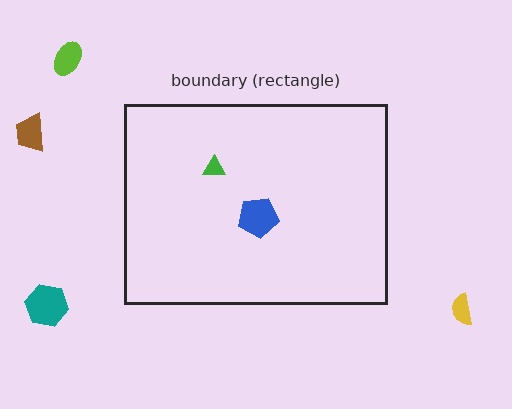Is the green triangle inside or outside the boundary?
Inside.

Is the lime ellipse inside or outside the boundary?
Outside.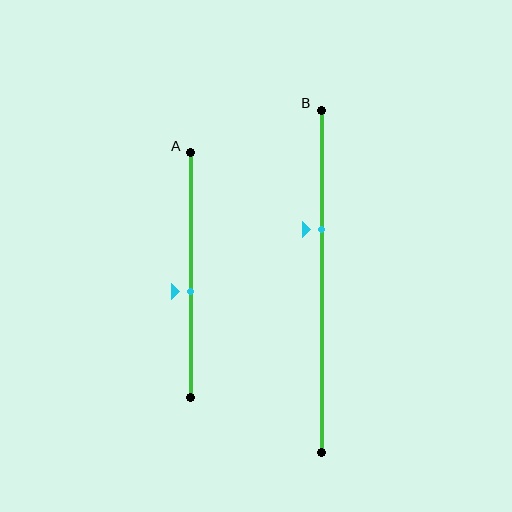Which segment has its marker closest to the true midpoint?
Segment A has its marker closest to the true midpoint.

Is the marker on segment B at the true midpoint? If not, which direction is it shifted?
No, the marker on segment B is shifted upward by about 15% of the segment length.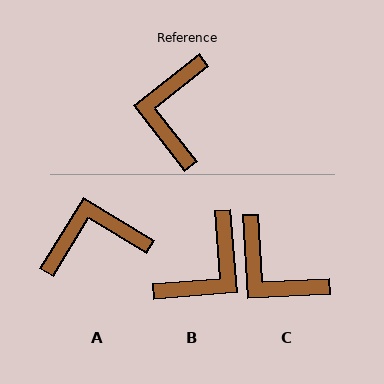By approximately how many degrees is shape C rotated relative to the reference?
Approximately 55 degrees counter-clockwise.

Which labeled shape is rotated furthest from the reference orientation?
B, about 147 degrees away.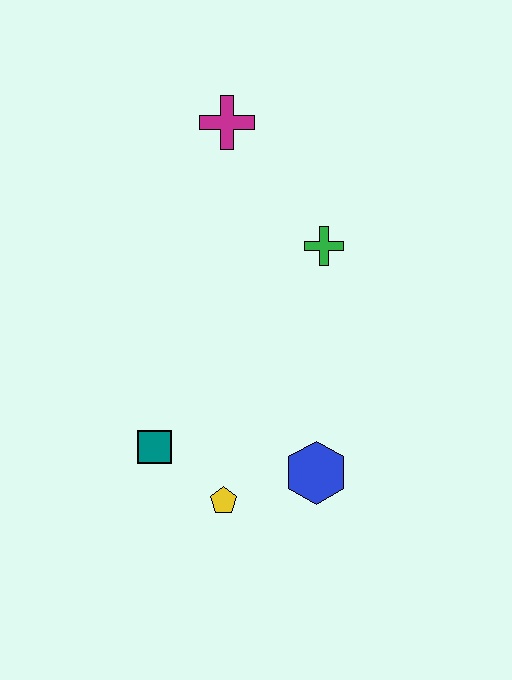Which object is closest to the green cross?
The magenta cross is closest to the green cross.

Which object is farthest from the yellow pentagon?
The magenta cross is farthest from the yellow pentagon.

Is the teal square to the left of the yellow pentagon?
Yes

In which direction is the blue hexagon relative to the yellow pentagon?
The blue hexagon is to the right of the yellow pentagon.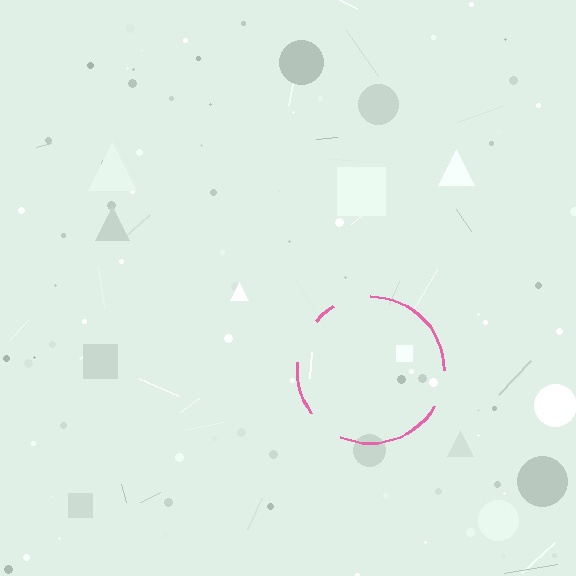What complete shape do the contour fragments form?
The contour fragments form a circle.